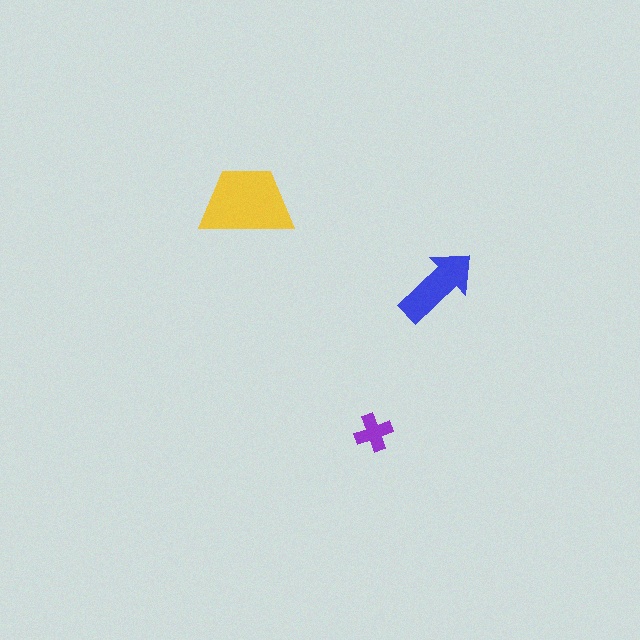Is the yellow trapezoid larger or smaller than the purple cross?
Larger.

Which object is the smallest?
The purple cross.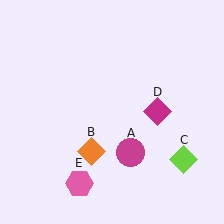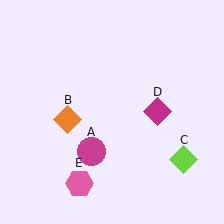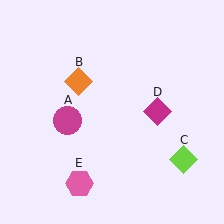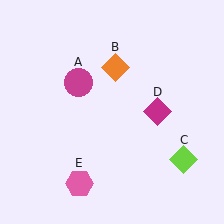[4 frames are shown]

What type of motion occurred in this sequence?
The magenta circle (object A), orange diamond (object B) rotated clockwise around the center of the scene.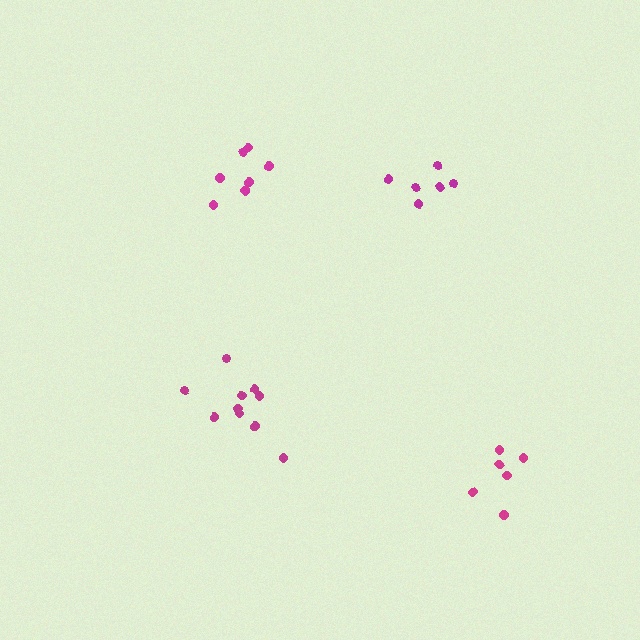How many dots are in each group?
Group 1: 6 dots, Group 2: 10 dots, Group 3: 7 dots, Group 4: 6 dots (29 total).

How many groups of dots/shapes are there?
There are 4 groups.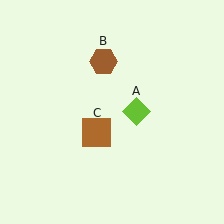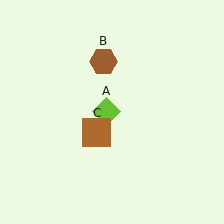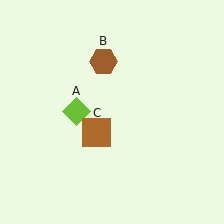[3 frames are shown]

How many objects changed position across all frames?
1 object changed position: lime diamond (object A).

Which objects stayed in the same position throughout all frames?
Brown hexagon (object B) and brown square (object C) remained stationary.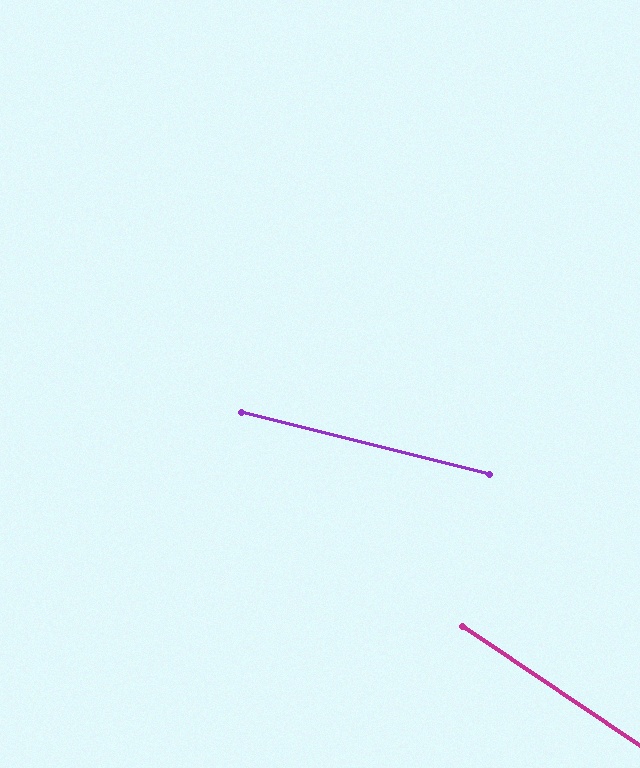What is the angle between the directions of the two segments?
Approximately 20 degrees.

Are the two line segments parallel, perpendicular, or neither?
Neither parallel nor perpendicular — they differ by about 20°.